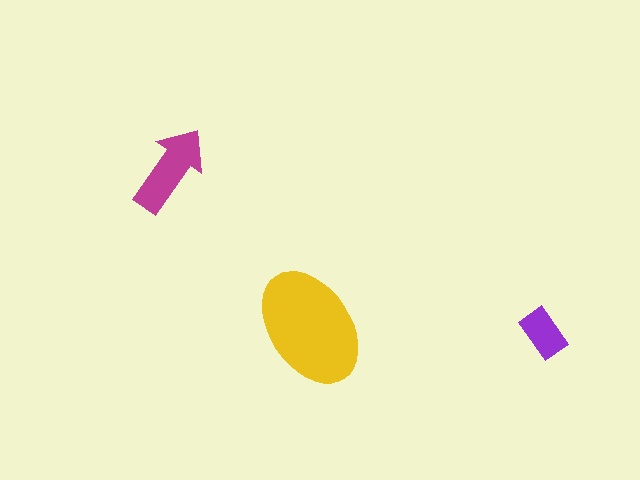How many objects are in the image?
There are 3 objects in the image.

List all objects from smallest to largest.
The purple rectangle, the magenta arrow, the yellow ellipse.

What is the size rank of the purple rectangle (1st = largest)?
3rd.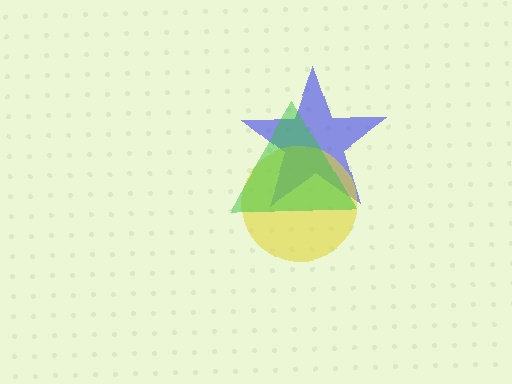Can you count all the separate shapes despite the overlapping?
Yes, there are 3 separate shapes.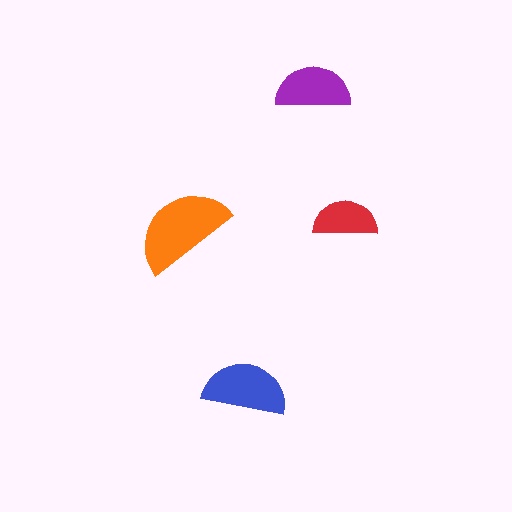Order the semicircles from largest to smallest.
the orange one, the blue one, the purple one, the red one.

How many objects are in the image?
There are 4 objects in the image.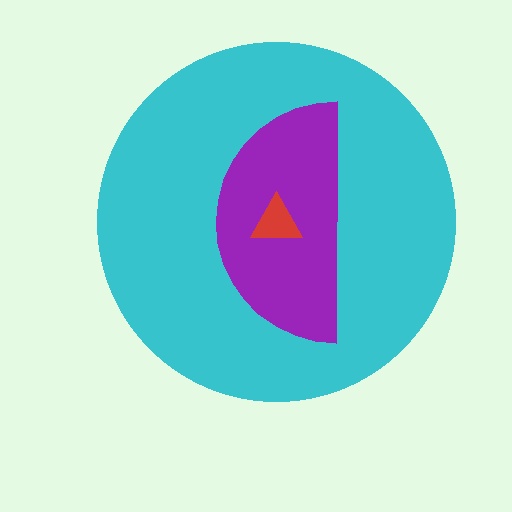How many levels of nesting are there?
3.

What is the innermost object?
The red triangle.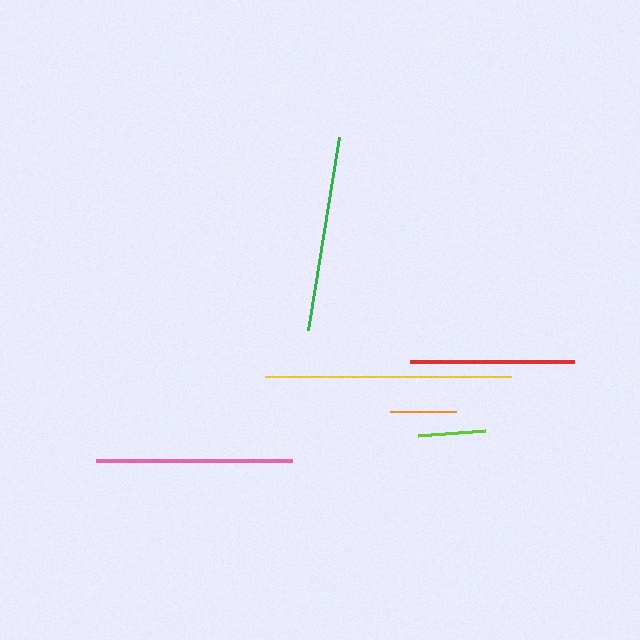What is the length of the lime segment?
The lime segment is approximately 67 pixels long.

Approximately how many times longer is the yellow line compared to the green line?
The yellow line is approximately 1.3 times the length of the green line.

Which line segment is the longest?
The yellow line is the longest at approximately 246 pixels.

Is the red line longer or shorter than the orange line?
The red line is longer than the orange line.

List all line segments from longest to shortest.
From longest to shortest: yellow, green, pink, red, lime, orange.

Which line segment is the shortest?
The orange line is the shortest at approximately 66 pixels.